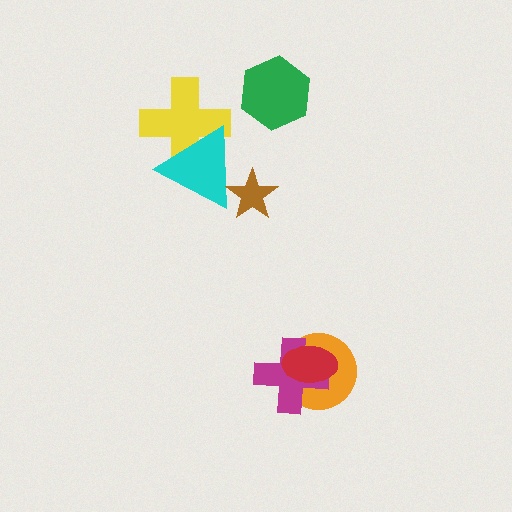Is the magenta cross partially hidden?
Yes, it is partially covered by another shape.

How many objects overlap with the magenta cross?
2 objects overlap with the magenta cross.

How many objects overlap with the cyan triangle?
2 objects overlap with the cyan triangle.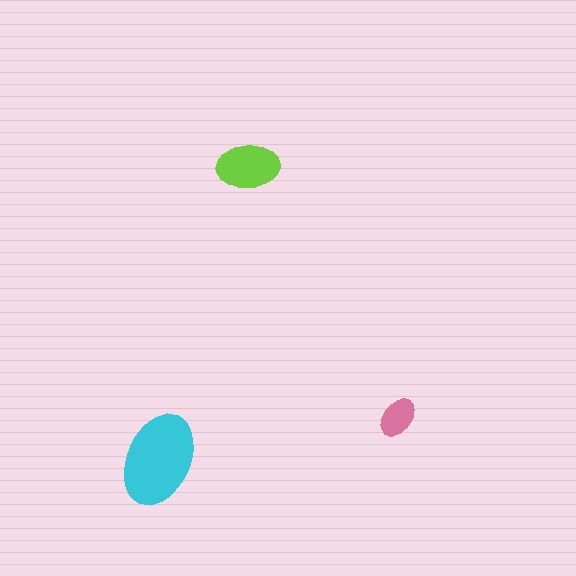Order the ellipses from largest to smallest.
the cyan one, the lime one, the pink one.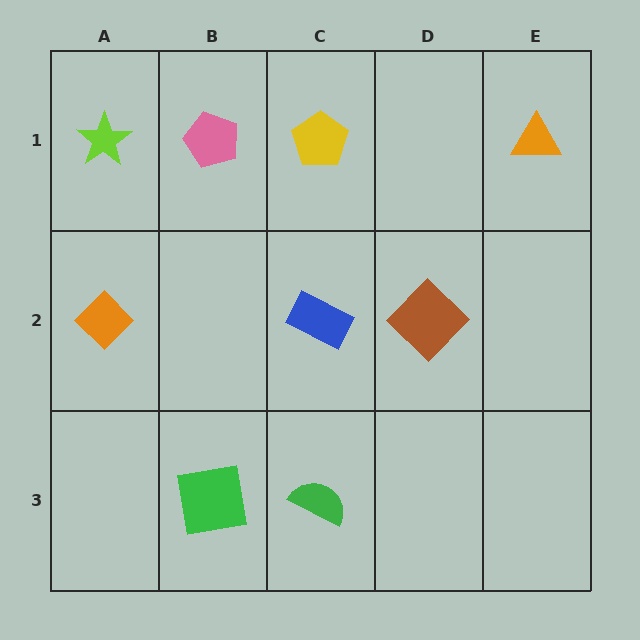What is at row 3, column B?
A green square.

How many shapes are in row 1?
4 shapes.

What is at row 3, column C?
A green semicircle.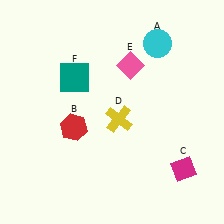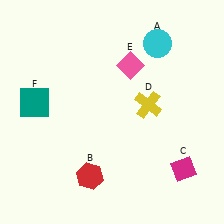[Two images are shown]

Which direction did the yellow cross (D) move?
The yellow cross (D) moved right.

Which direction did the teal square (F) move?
The teal square (F) moved left.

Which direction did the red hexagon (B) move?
The red hexagon (B) moved down.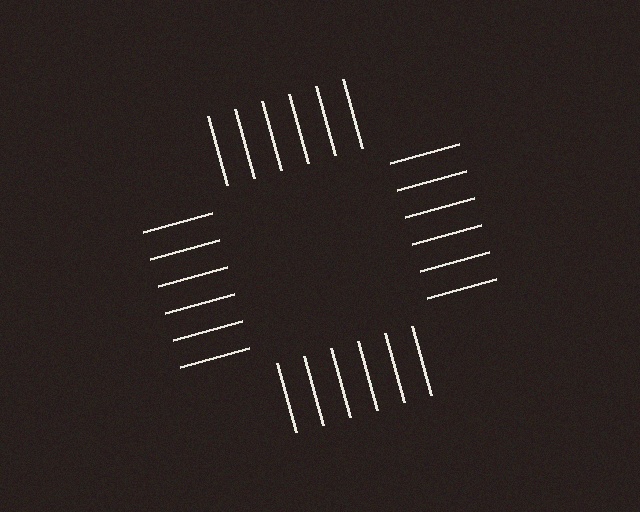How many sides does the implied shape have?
4 sides — the line-ends trace a square.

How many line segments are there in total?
24 — 6 along each of the 4 edges.